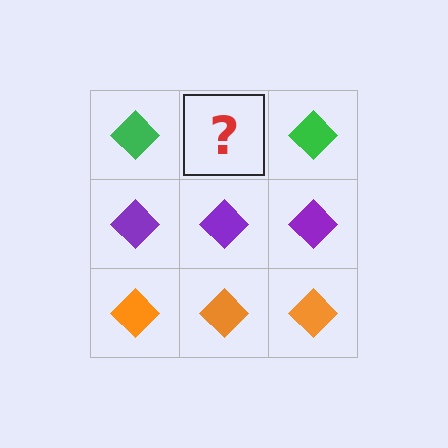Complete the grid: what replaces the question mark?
The question mark should be replaced with a green diamond.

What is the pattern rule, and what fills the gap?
The rule is that each row has a consistent color. The gap should be filled with a green diamond.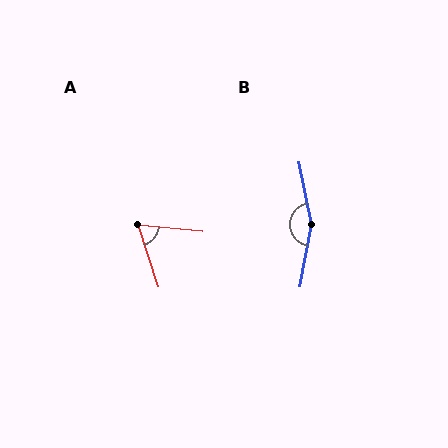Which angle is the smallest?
A, at approximately 65 degrees.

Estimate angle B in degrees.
Approximately 159 degrees.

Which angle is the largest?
B, at approximately 159 degrees.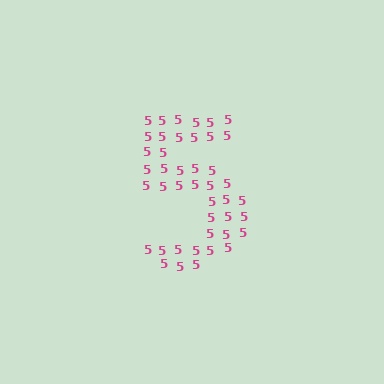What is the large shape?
The large shape is the digit 5.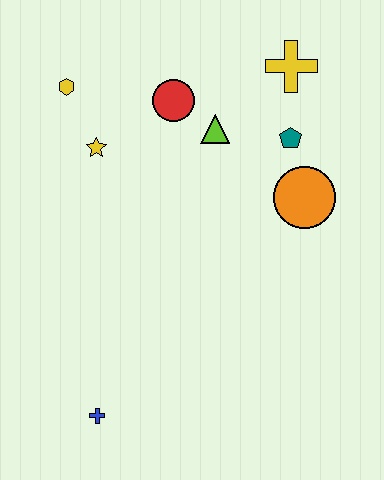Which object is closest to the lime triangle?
The red circle is closest to the lime triangle.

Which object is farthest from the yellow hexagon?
The blue cross is farthest from the yellow hexagon.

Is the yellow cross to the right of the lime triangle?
Yes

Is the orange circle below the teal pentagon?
Yes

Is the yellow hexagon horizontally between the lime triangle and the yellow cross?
No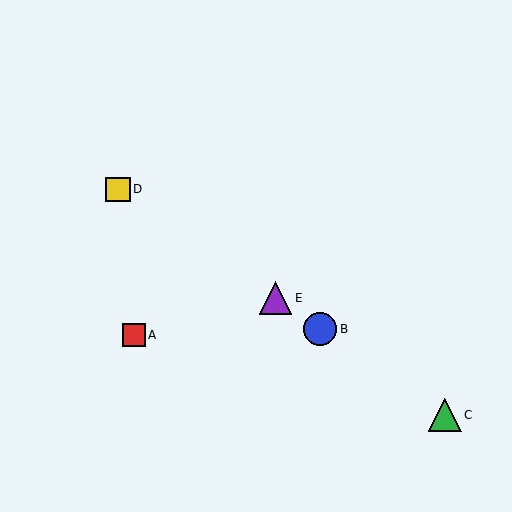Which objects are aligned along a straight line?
Objects B, C, D, E are aligned along a straight line.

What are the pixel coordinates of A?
Object A is at (134, 335).